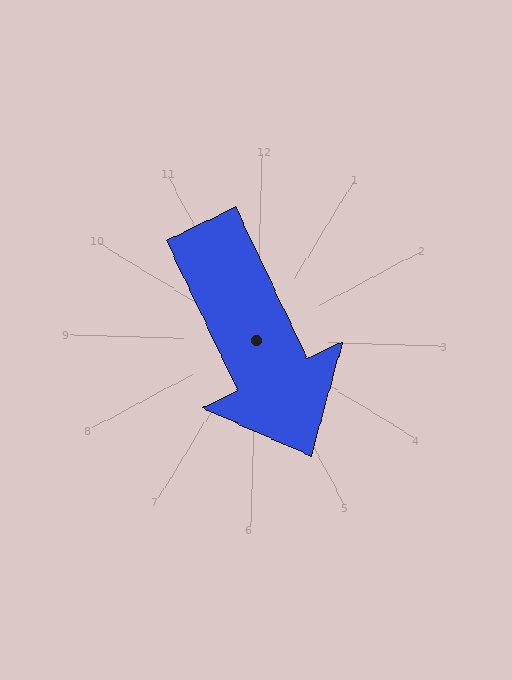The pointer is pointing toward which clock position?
Roughly 5 o'clock.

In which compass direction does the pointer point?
Southeast.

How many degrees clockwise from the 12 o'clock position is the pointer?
Approximately 153 degrees.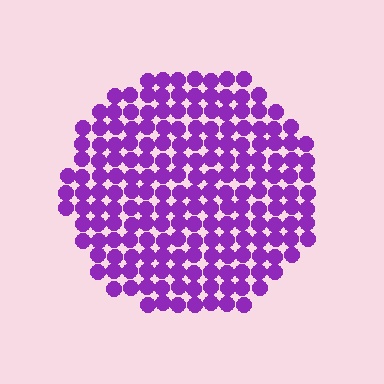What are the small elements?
The small elements are circles.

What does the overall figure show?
The overall figure shows a circle.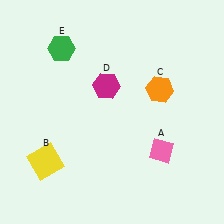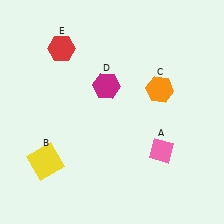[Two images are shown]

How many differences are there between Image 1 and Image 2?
There is 1 difference between the two images.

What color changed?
The hexagon (E) changed from green in Image 1 to red in Image 2.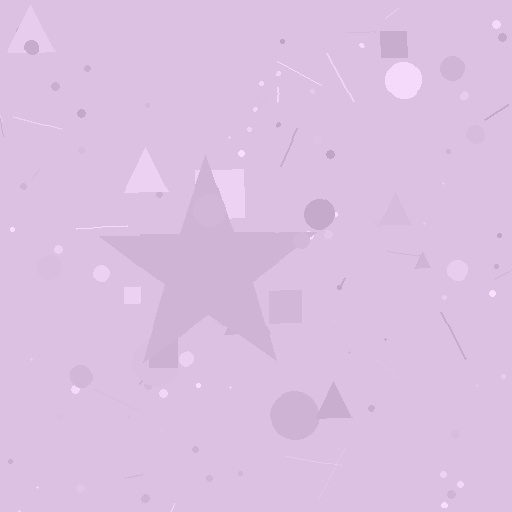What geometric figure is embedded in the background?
A star is embedded in the background.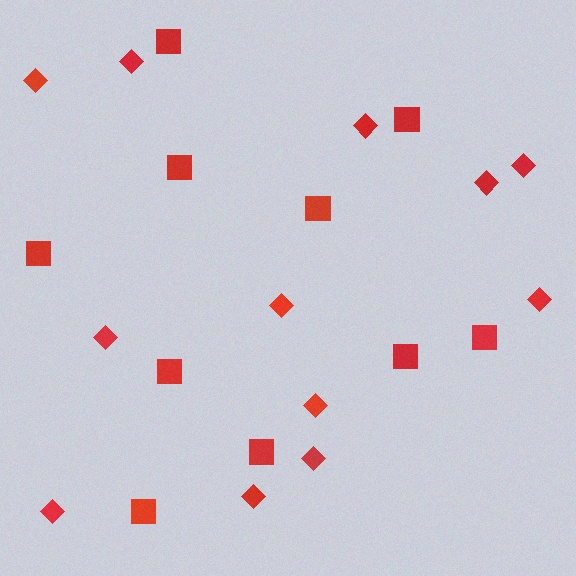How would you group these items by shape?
There are 2 groups: one group of squares (10) and one group of diamonds (12).